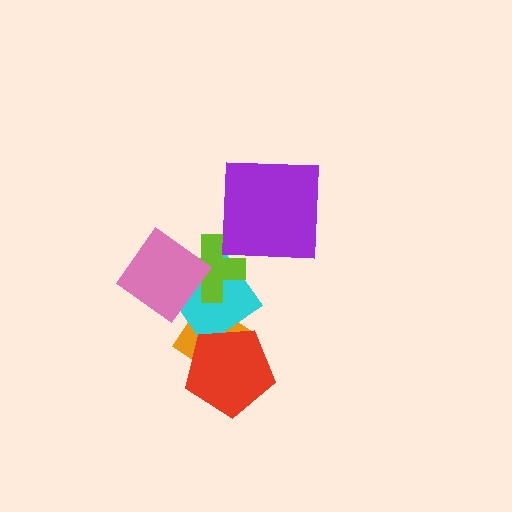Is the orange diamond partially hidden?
Yes, it is partially covered by another shape.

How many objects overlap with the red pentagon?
2 objects overlap with the red pentagon.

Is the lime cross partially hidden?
Yes, it is partially covered by another shape.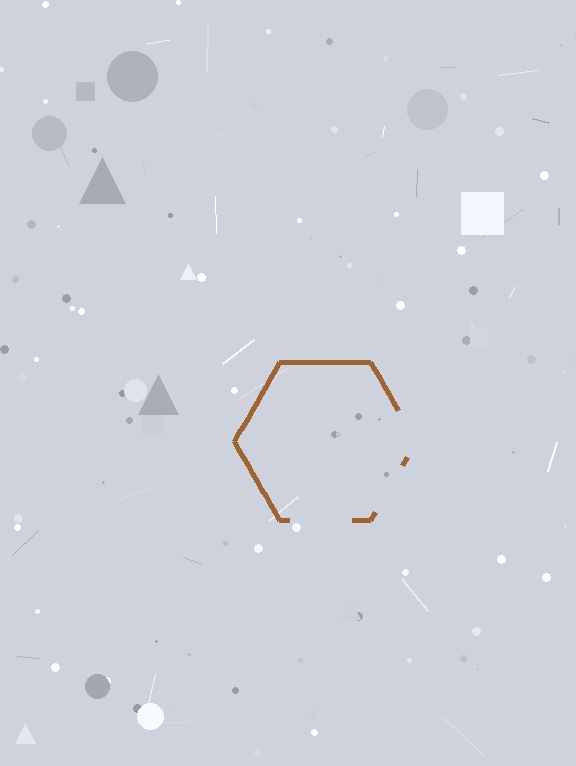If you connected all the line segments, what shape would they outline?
They would outline a hexagon.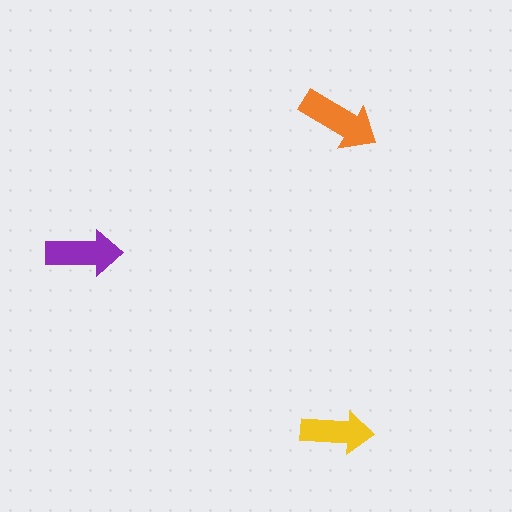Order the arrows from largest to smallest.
the orange one, the purple one, the yellow one.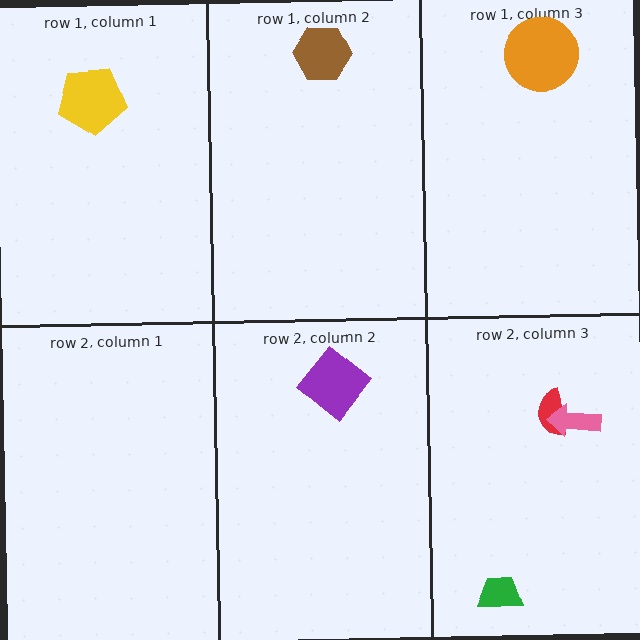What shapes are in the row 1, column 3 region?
The orange circle.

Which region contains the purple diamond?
The row 2, column 2 region.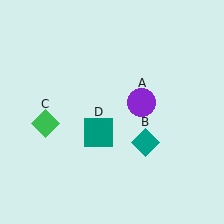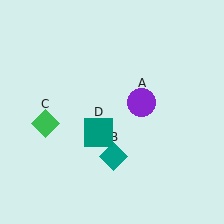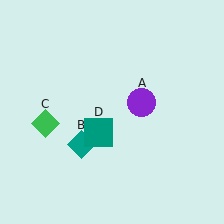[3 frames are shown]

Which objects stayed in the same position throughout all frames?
Purple circle (object A) and green diamond (object C) and teal square (object D) remained stationary.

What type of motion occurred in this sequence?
The teal diamond (object B) rotated clockwise around the center of the scene.